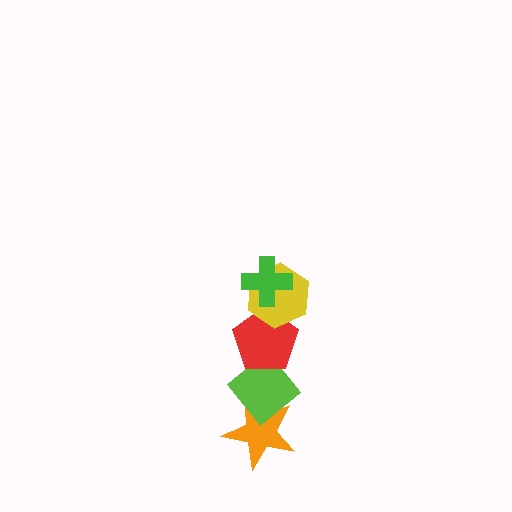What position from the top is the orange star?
The orange star is 5th from the top.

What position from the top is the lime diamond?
The lime diamond is 4th from the top.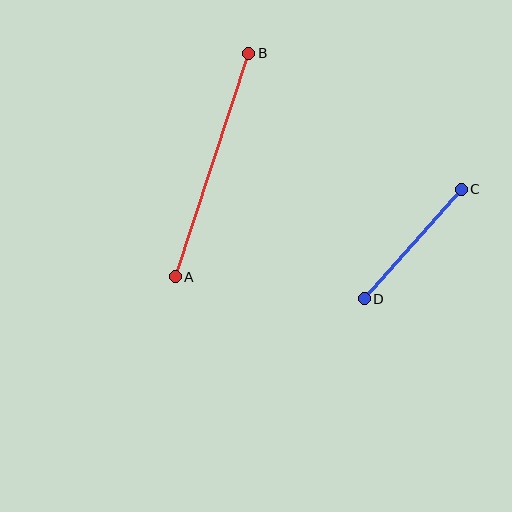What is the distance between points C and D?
The distance is approximately 146 pixels.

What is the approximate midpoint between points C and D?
The midpoint is at approximately (413, 244) pixels.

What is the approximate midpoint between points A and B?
The midpoint is at approximately (212, 165) pixels.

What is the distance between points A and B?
The distance is approximately 235 pixels.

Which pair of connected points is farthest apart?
Points A and B are farthest apart.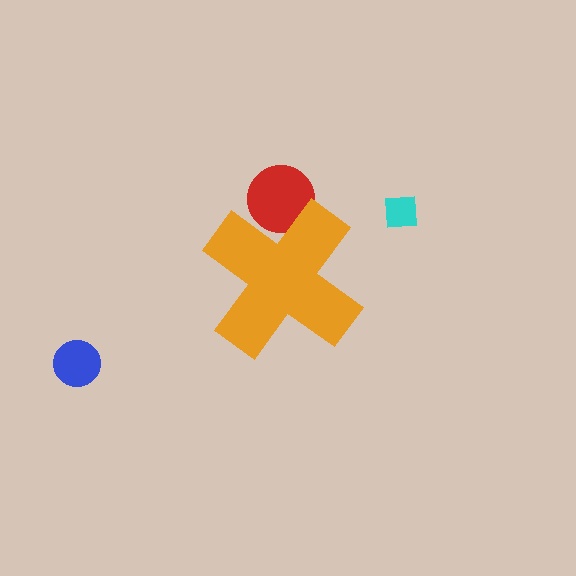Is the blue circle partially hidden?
No, the blue circle is fully visible.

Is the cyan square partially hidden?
No, the cyan square is fully visible.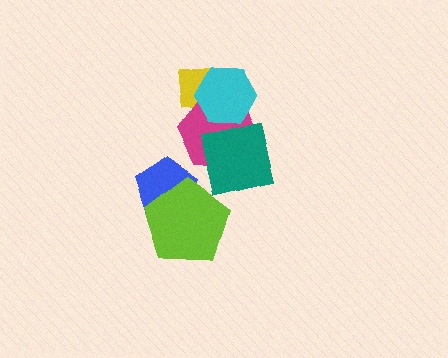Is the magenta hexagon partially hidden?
Yes, it is partially covered by another shape.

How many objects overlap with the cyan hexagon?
3 objects overlap with the cyan hexagon.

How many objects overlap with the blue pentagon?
1 object overlaps with the blue pentagon.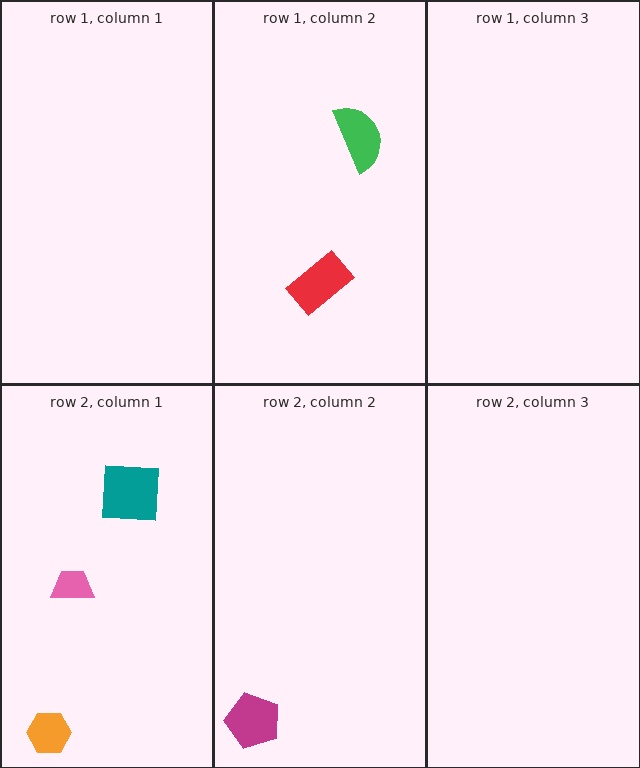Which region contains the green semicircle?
The row 1, column 2 region.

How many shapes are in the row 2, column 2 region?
1.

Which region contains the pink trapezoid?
The row 2, column 1 region.